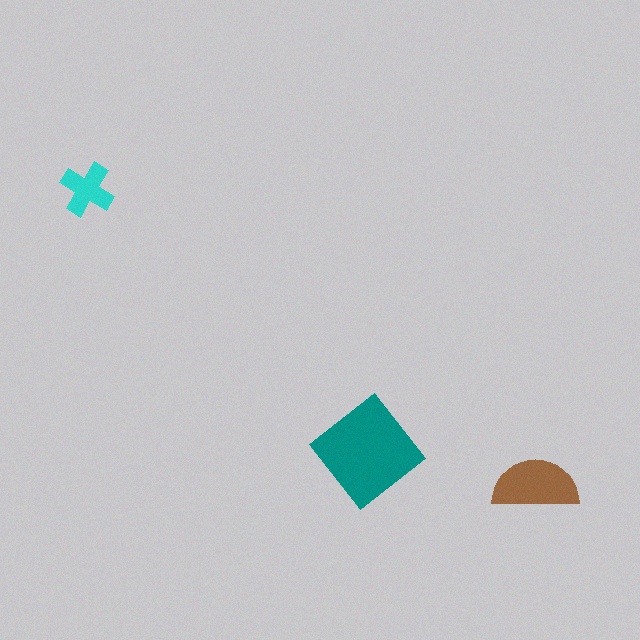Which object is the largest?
The teal diamond.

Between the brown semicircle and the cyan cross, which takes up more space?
The brown semicircle.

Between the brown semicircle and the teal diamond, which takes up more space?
The teal diamond.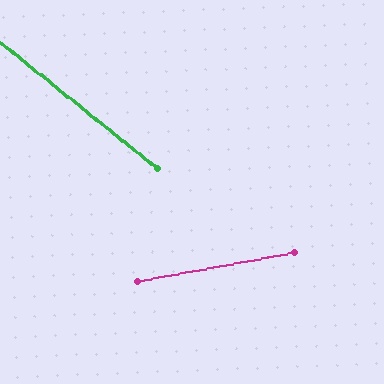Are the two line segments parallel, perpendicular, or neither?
Neither parallel nor perpendicular — they differ by about 50°.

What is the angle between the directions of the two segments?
Approximately 50 degrees.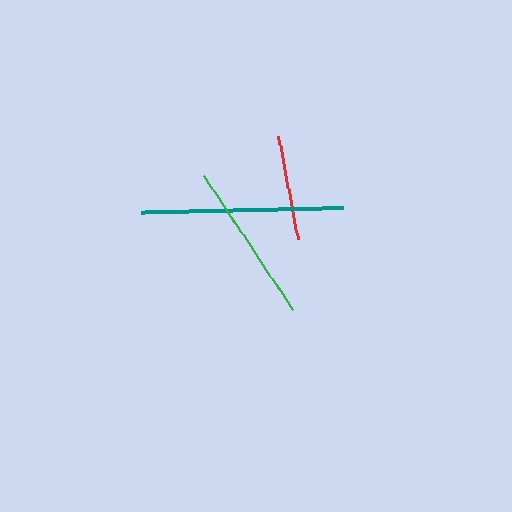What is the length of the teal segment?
The teal segment is approximately 202 pixels long.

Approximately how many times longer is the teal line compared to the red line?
The teal line is approximately 1.9 times the length of the red line.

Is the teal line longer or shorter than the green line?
The teal line is longer than the green line.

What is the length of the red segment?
The red segment is approximately 105 pixels long.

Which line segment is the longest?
The teal line is the longest at approximately 202 pixels.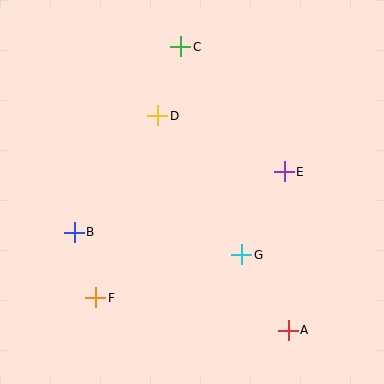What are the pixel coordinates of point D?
Point D is at (158, 116).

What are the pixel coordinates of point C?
Point C is at (181, 47).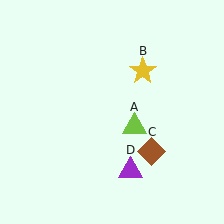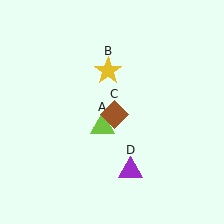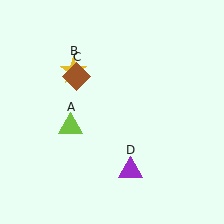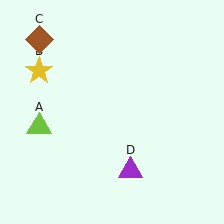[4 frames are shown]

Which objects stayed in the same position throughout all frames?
Purple triangle (object D) remained stationary.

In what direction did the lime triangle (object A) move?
The lime triangle (object A) moved left.